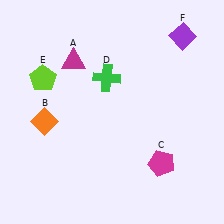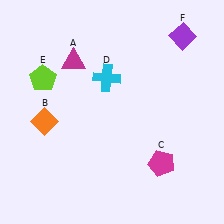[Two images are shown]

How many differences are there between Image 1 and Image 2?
There is 1 difference between the two images.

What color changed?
The cross (D) changed from green in Image 1 to cyan in Image 2.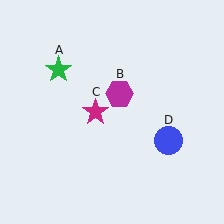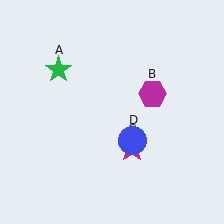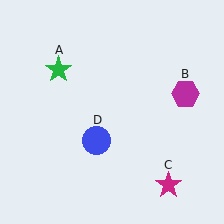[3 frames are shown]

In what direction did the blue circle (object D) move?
The blue circle (object D) moved left.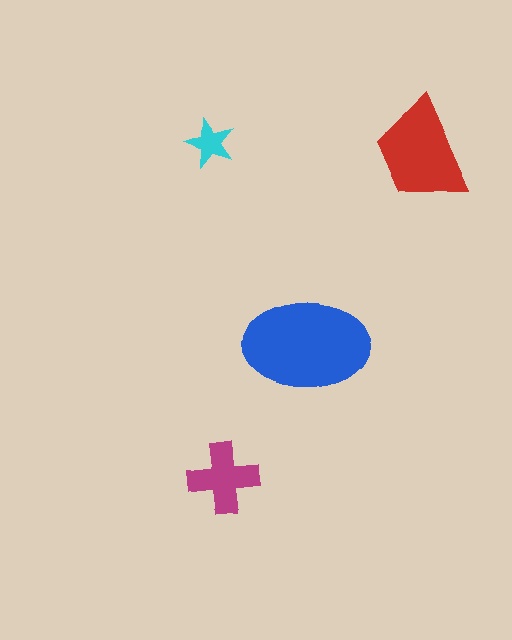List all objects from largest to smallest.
The blue ellipse, the red trapezoid, the magenta cross, the cyan star.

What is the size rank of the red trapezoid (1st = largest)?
2nd.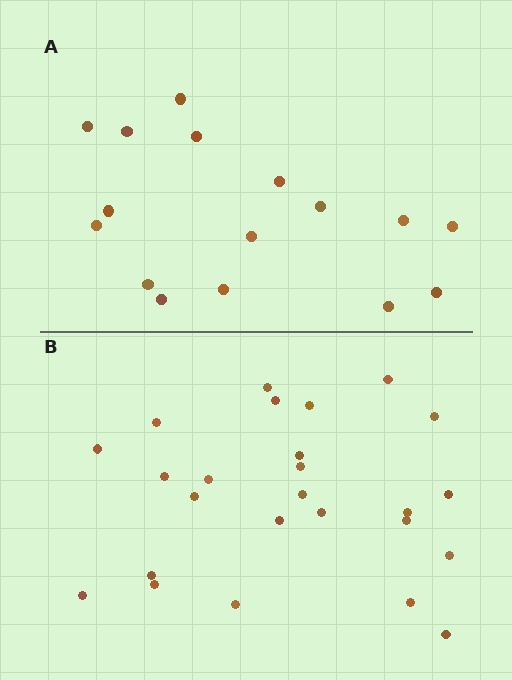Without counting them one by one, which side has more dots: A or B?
Region B (the bottom region) has more dots.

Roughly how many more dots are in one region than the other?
Region B has roughly 8 or so more dots than region A.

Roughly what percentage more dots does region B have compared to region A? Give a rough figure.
About 55% more.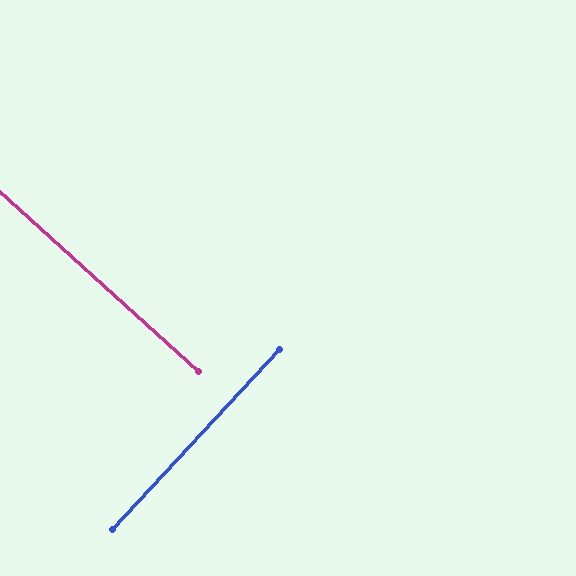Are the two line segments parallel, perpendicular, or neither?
Perpendicular — they meet at approximately 89°.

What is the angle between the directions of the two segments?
Approximately 89 degrees.